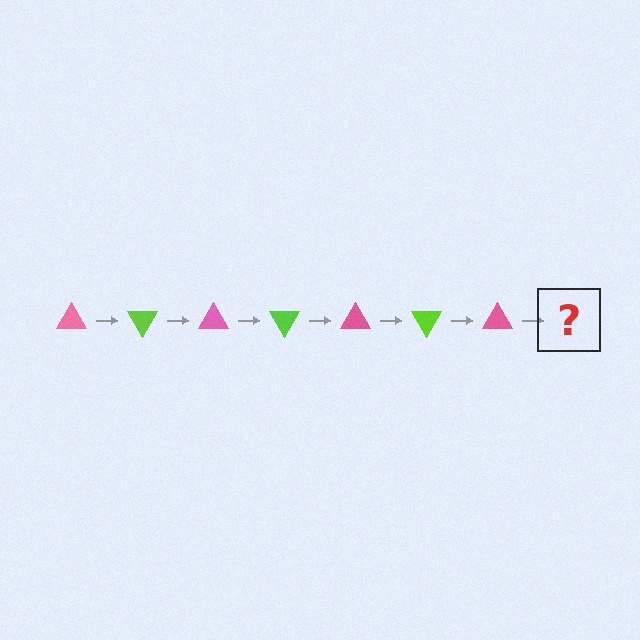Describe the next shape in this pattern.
It should be a lime triangle, rotated 420 degrees from the start.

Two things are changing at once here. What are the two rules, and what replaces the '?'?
The two rules are that it rotates 60 degrees each step and the color cycles through pink and lime. The '?' should be a lime triangle, rotated 420 degrees from the start.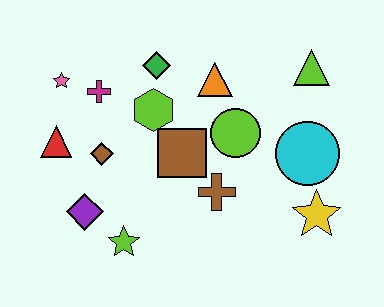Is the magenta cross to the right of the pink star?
Yes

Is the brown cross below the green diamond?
Yes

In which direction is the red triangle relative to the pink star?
The red triangle is below the pink star.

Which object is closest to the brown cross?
The brown square is closest to the brown cross.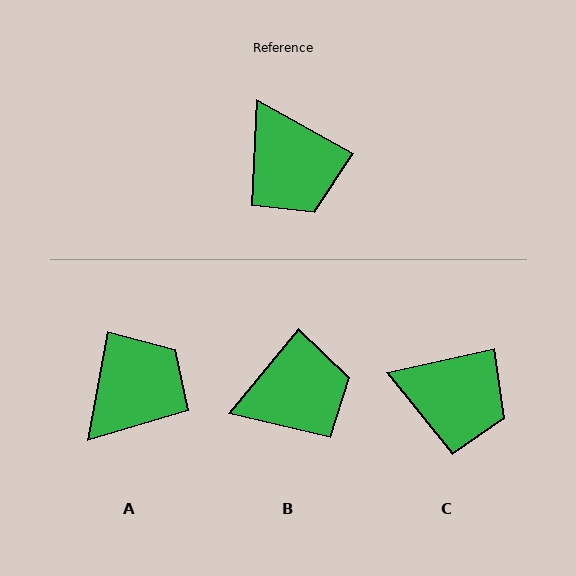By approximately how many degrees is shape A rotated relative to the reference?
Approximately 109 degrees counter-clockwise.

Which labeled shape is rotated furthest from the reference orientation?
A, about 109 degrees away.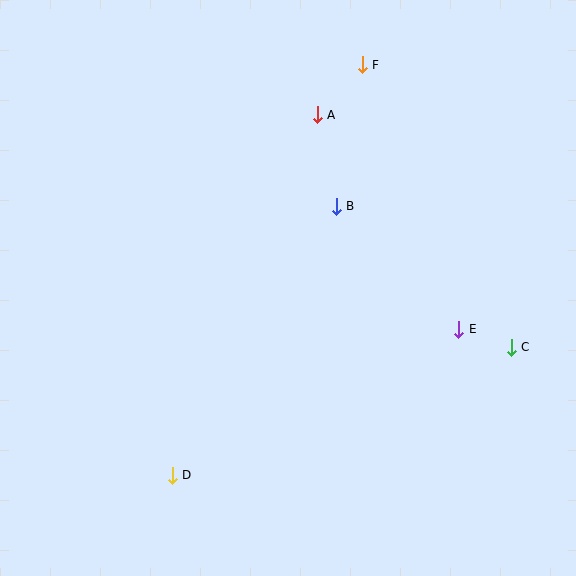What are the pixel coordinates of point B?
Point B is at (336, 206).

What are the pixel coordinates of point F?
Point F is at (362, 65).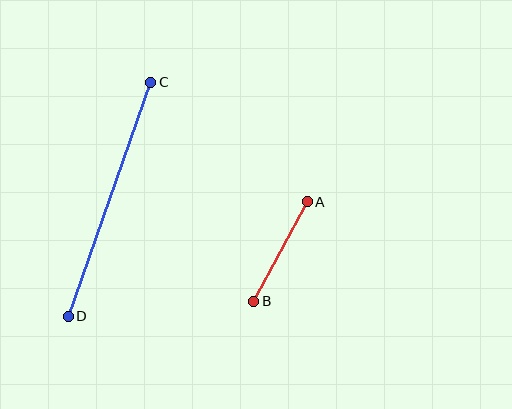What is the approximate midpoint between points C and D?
The midpoint is at approximately (109, 199) pixels.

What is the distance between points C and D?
The distance is approximately 248 pixels.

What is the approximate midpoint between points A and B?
The midpoint is at approximately (280, 252) pixels.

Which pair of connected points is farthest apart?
Points C and D are farthest apart.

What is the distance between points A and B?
The distance is approximately 113 pixels.